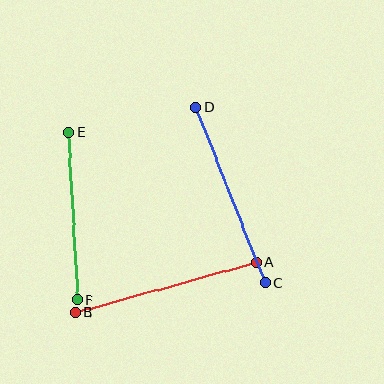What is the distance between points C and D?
The distance is approximately 189 pixels.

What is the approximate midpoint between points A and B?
The midpoint is at approximately (166, 288) pixels.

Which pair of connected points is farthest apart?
Points C and D are farthest apart.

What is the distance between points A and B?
The distance is approximately 188 pixels.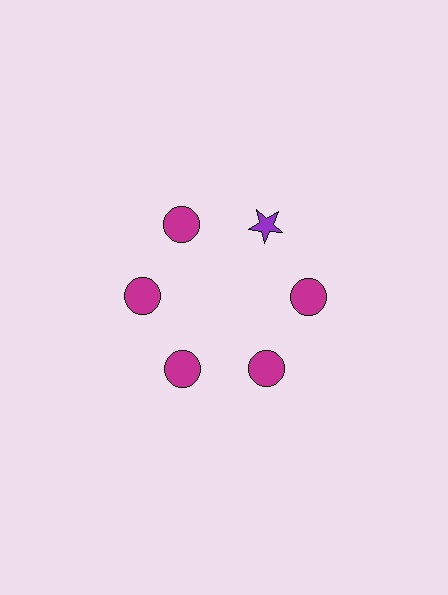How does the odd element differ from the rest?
It differs in both color (purple instead of magenta) and shape (star instead of circle).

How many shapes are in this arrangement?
There are 6 shapes arranged in a ring pattern.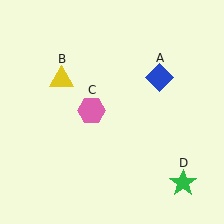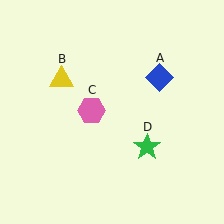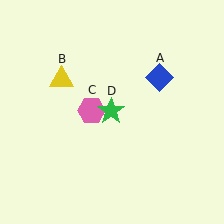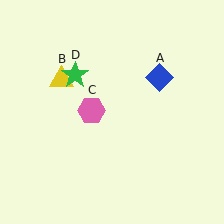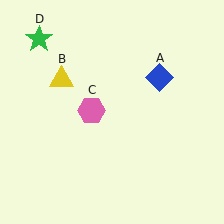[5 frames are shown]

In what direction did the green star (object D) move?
The green star (object D) moved up and to the left.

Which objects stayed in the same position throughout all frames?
Blue diamond (object A) and yellow triangle (object B) and pink hexagon (object C) remained stationary.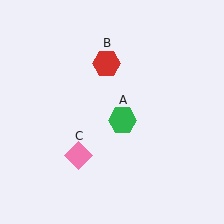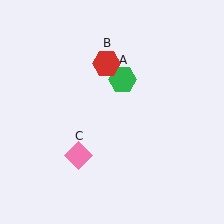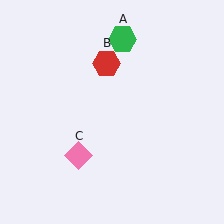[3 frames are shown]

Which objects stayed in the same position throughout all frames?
Red hexagon (object B) and pink diamond (object C) remained stationary.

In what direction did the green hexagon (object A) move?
The green hexagon (object A) moved up.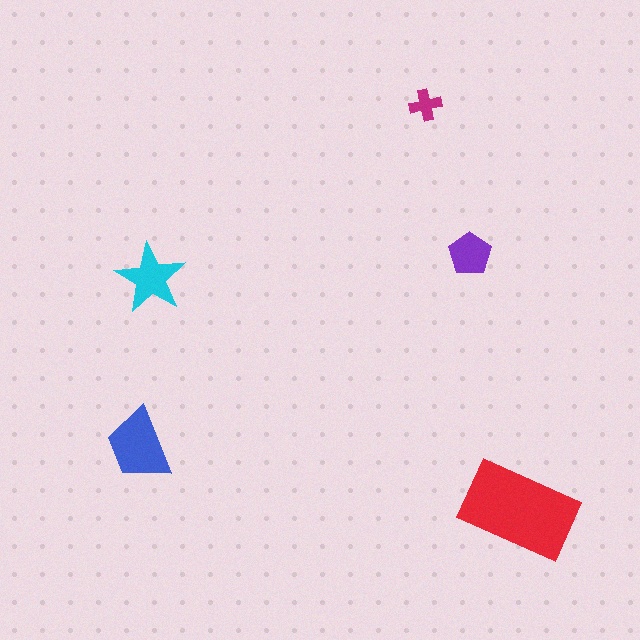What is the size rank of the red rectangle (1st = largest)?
1st.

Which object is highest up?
The magenta cross is topmost.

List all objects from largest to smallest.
The red rectangle, the blue trapezoid, the cyan star, the purple pentagon, the magenta cross.